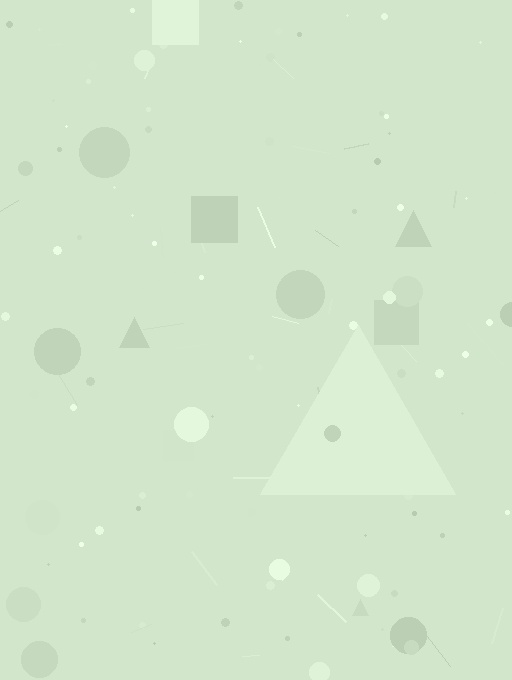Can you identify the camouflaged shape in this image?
The camouflaged shape is a triangle.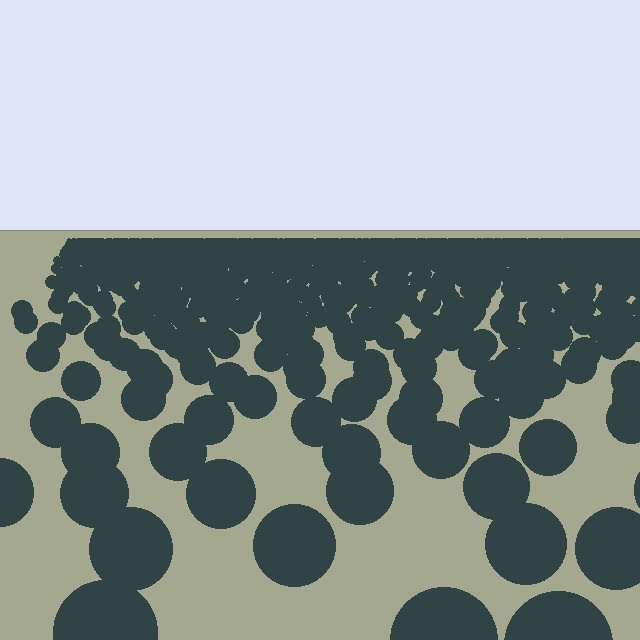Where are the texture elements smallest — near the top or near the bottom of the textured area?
Near the top.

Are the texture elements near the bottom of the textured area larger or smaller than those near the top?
Larger. Near the bottom, elements are closer to the viewer and appear at a bigger on-screen size.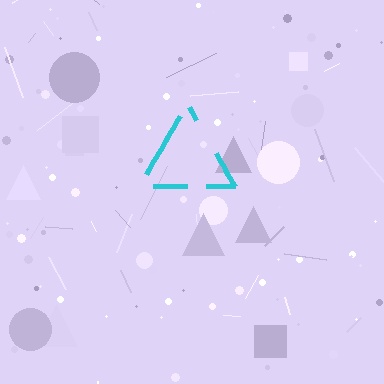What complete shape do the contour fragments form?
The contour fragments form a triangle.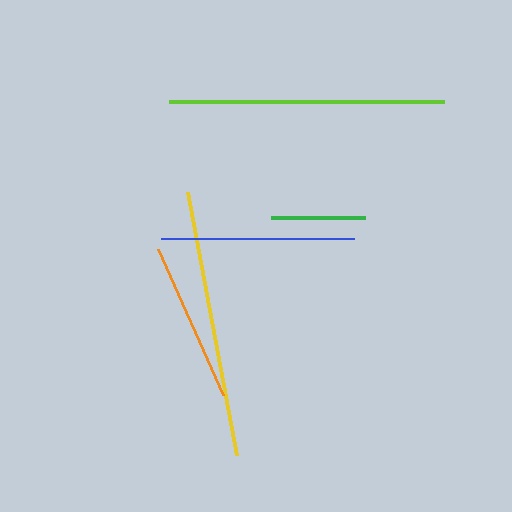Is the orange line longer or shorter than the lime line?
The lime line is longer than the orange line.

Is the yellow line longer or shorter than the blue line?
The yellow line is longer than the blue line.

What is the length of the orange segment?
The orange segment is approximately 160 pixels long.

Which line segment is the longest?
The lime line is the longest at approximately 275 pixels.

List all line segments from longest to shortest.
From longest to shortest: lime, yellow, blue, orange, green.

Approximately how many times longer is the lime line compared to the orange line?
The lime line is approximately 1.7 times the length of the orange line.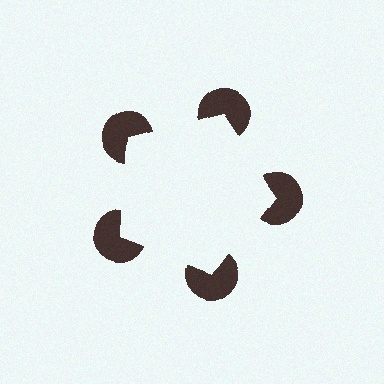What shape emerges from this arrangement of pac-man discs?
An illusory pentagon — its edges are inferred from the aligned wedge cuts in the pac-man discs, not physically drawn.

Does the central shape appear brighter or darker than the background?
It typically appears slightly brighter than the background, even though no actual brightness change is drawn.